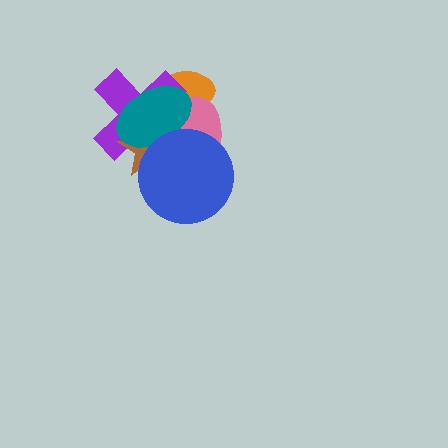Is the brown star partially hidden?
Yes, it is partially covered by another shape.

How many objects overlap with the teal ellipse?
5 objects overlap with the teal ellipse.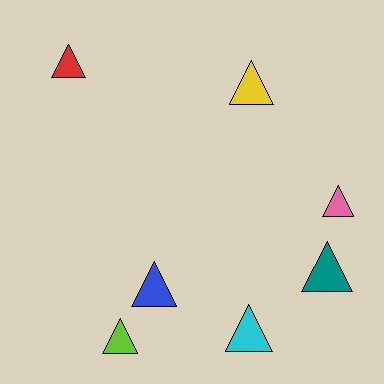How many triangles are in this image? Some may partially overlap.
There are 7 triangles.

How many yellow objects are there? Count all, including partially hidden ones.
There is 1 yellow object.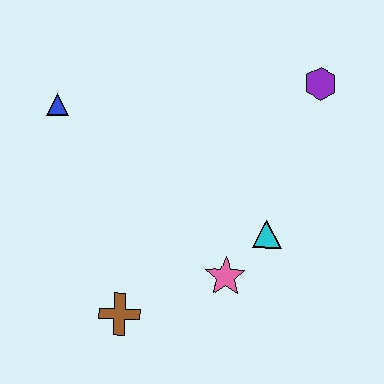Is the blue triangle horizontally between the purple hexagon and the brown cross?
No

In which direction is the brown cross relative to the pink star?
The brown cross is to the left of the pink star.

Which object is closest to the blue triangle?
The brown cross is closest to the blue triangle.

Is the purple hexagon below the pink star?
No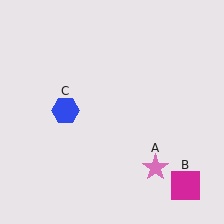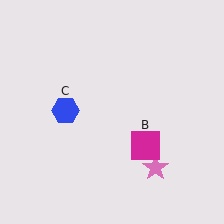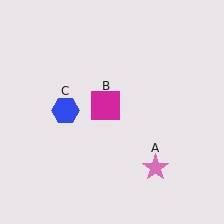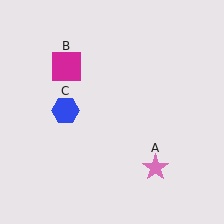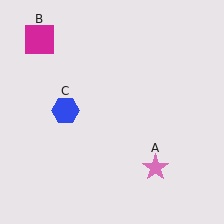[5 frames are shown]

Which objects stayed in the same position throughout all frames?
Pink star (object A) and blue hexagon (object C) remained stationary.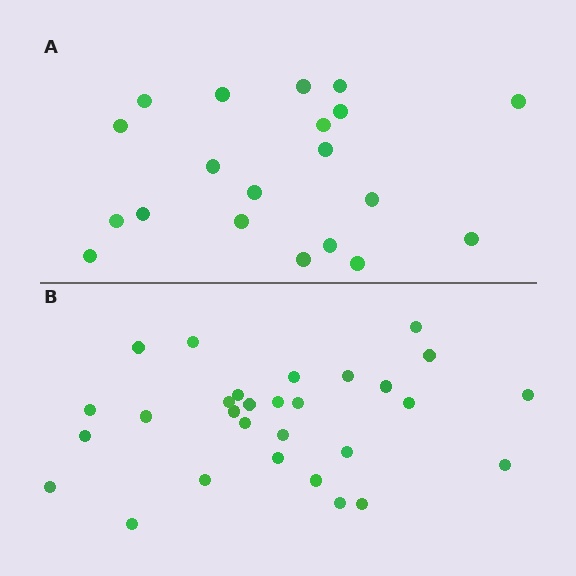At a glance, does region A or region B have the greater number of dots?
Region B (the bottom region) has more dots.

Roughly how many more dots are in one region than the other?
Region B has roughly 8 or so more dots than region A.